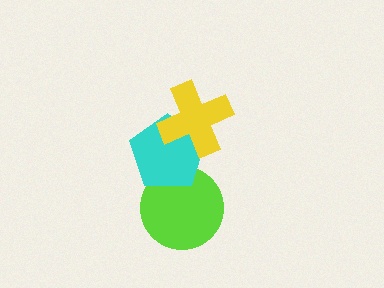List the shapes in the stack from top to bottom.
From top to bottom: the yellow cross, the cyan pentagon, the lime circle.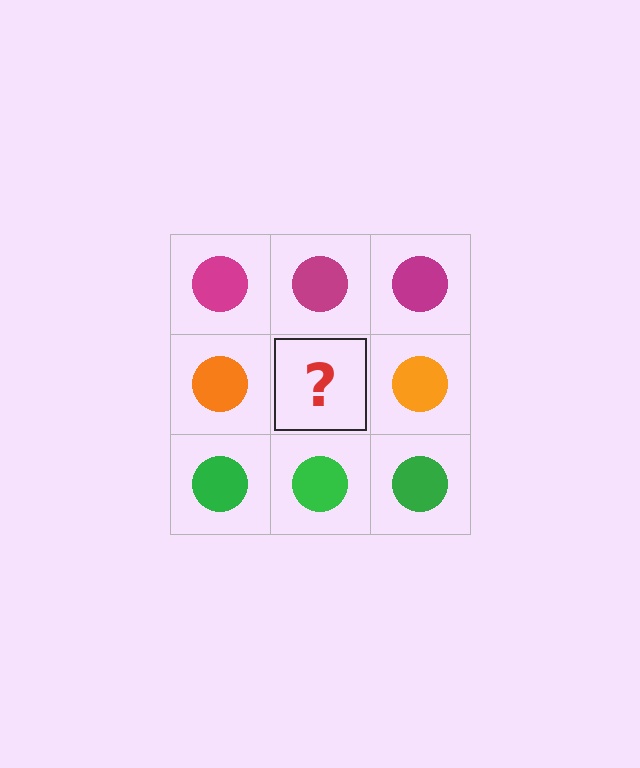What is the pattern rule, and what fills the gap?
The rule is that each row has a consistent color. The gap should be filled with an orange circle.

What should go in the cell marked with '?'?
The missing cell should contain an orange circle.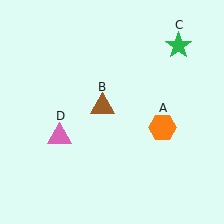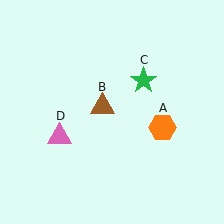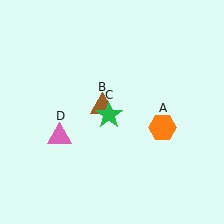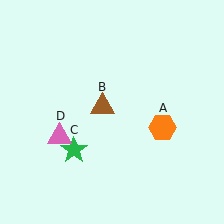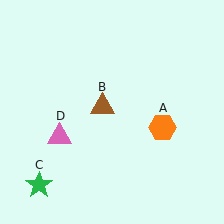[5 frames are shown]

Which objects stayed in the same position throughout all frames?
Orange hexagon (object A) and brown triangle (object B) and pink triangle (object D) remained stationary.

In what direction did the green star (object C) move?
The green star (object C) moved down and to the left.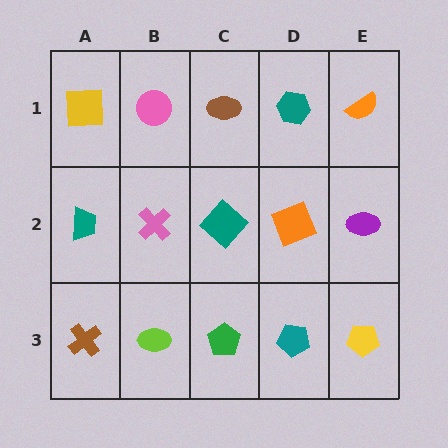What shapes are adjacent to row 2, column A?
A yellow square (row 1, column A), a brown cross (row 3, column A), a pink cross (row 2, column B).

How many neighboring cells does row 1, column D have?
3.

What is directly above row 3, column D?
An orange square.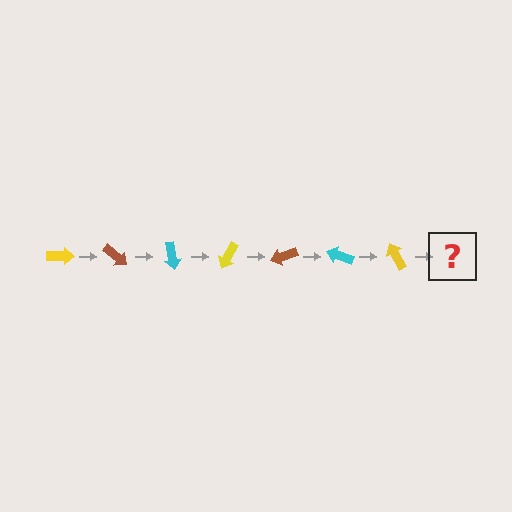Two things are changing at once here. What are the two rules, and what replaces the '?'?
The two rules are that it rotates 40 degrees each step and the color cycles through yellow, brown, and cyan. The '?' should be a brown arrow, rotated 280 degrees from the start.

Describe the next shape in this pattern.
It should be a brown arrow, rotated 280 degrees from the start.